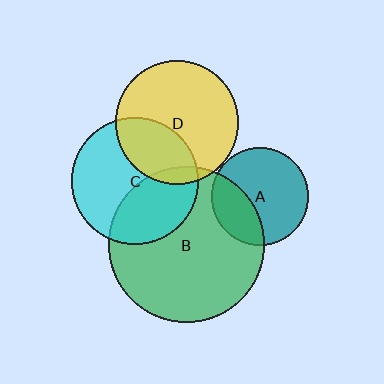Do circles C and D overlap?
Yes.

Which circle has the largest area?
Circle B (green).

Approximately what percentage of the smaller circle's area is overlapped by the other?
Approximately 30%.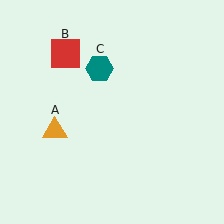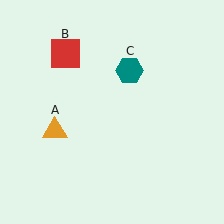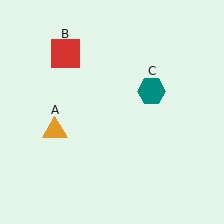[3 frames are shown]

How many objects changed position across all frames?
1 object changed position: teal hexagon (object C).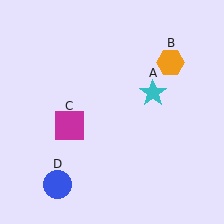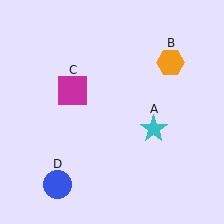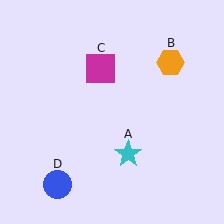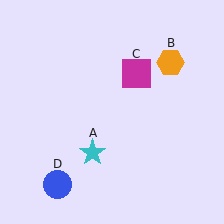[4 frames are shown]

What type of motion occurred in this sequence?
The cyan star (object A), magenta square (object C) rotated clockwise around the center of the scene.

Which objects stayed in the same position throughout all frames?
Orange hexagon (object B) and blue circle (object D) remained stationary.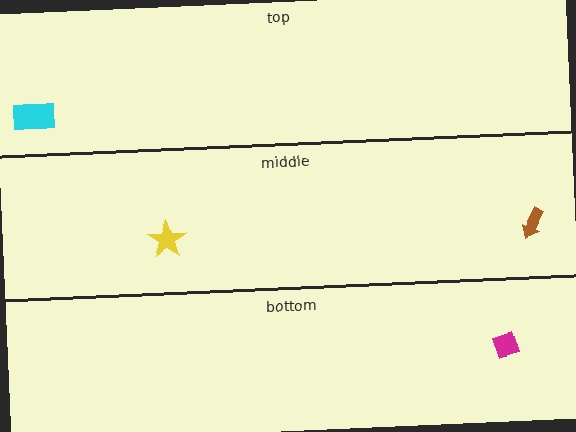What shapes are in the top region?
The cyan rectangle.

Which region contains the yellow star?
The middle region.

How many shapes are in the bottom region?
1.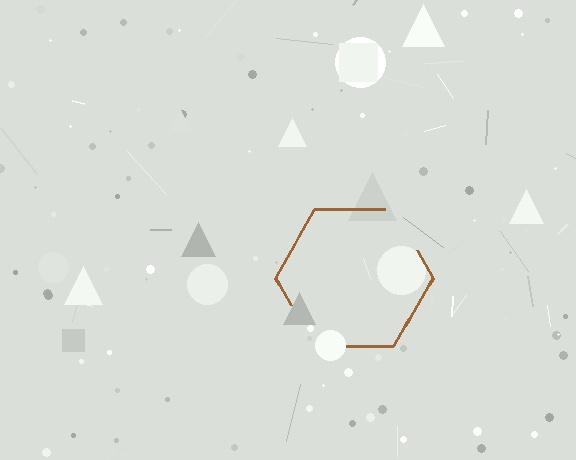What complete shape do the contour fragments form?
The contour fragments form a hexagon.